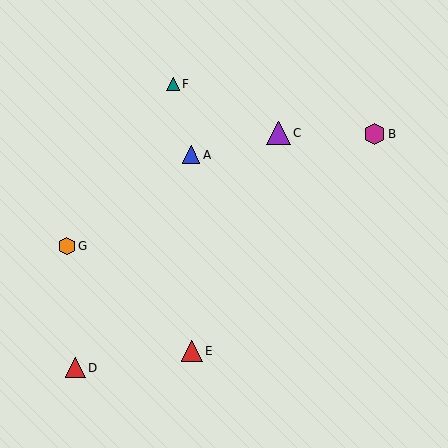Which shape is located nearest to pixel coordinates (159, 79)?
The teal triangle (labeled F) at (173, 84) is nearest to that location.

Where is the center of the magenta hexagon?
The center of the magenta hexagon is at (374, 134).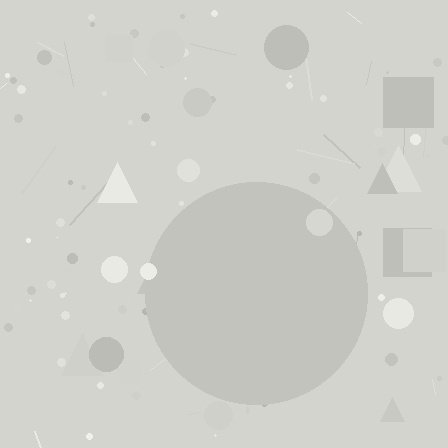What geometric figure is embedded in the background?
A circle is embedded in the background.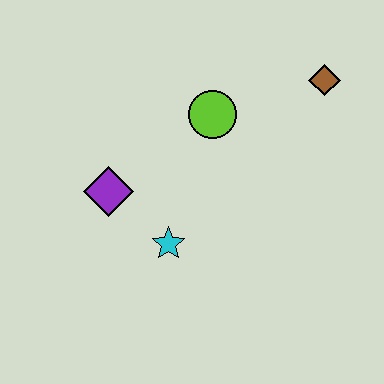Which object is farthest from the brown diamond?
The purple diamond is farthest from the brown diamond.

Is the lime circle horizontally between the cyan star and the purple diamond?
No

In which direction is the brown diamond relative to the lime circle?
The brown diamond is to the right of the lime circle.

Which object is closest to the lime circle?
The brown diamond is closest to the lime circle.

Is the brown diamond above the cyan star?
Yes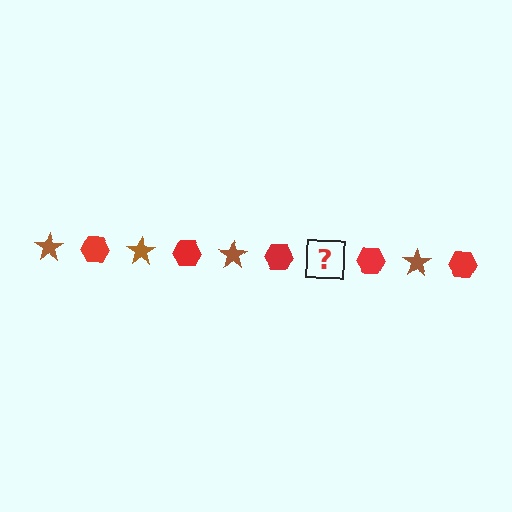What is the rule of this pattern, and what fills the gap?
The rule is that the pattern alternates between brown star and red hexagon. The gap should be filled with a brown star.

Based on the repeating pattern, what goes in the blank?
The blank should be a brown star.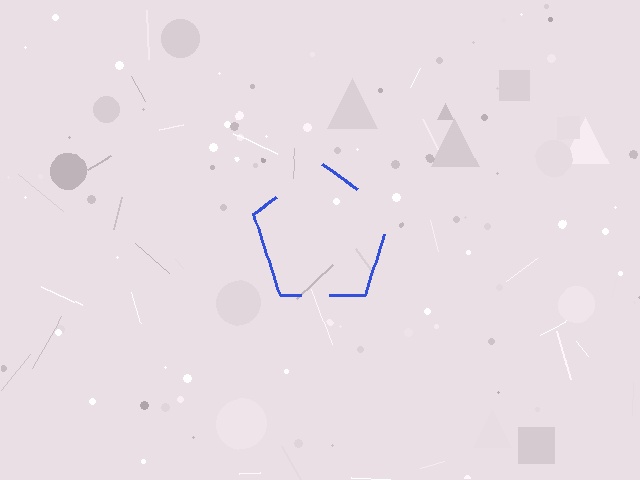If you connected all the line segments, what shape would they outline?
They would outline a pentagon.